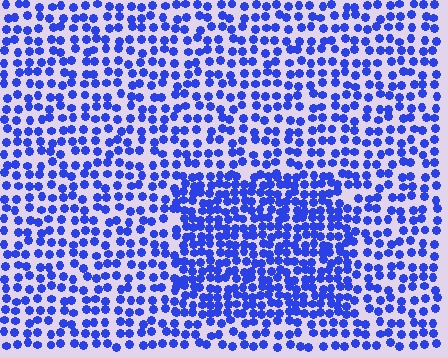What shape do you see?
I see a rectangle.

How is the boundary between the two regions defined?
The boundary is defined by a change in element density (approximately 1.7x ratio). All elements are the same color, size, and shape.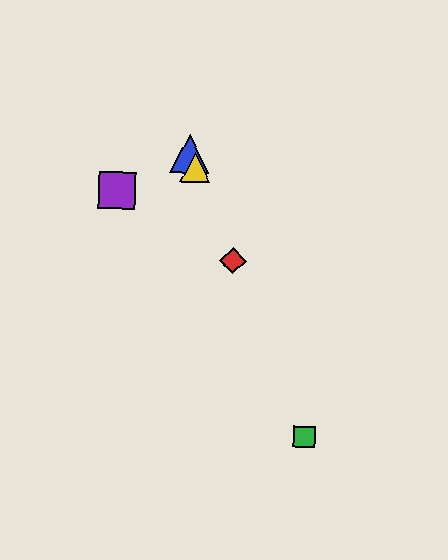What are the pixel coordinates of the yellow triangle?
The yellow triangle is at (195, 167).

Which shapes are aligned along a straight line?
The red diamond, the blue triangle, the green square, the yellow triangle are aligned along a straight line.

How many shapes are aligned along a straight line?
4 shapes (the red diamond, the blue triangle, the green square, the yellow triangle) are aligned along a straight line.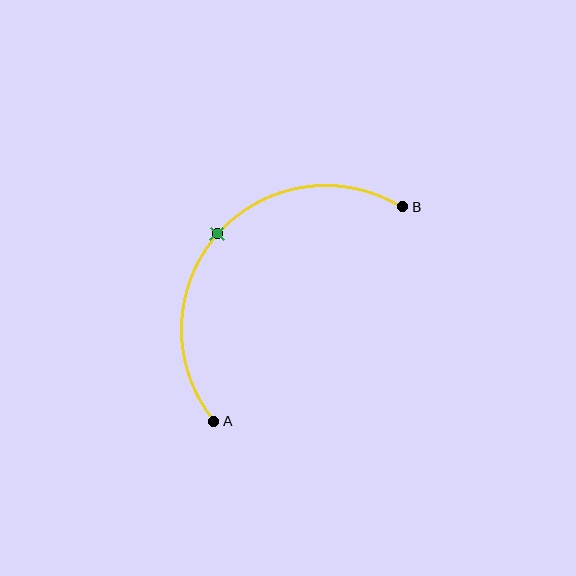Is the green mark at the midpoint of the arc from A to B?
Yes. The green mark lies on the arc at equal arc-length from both A and B — it is the arc midpoint.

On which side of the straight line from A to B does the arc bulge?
The arc bulges above and to the left of the straight line connecting A and B.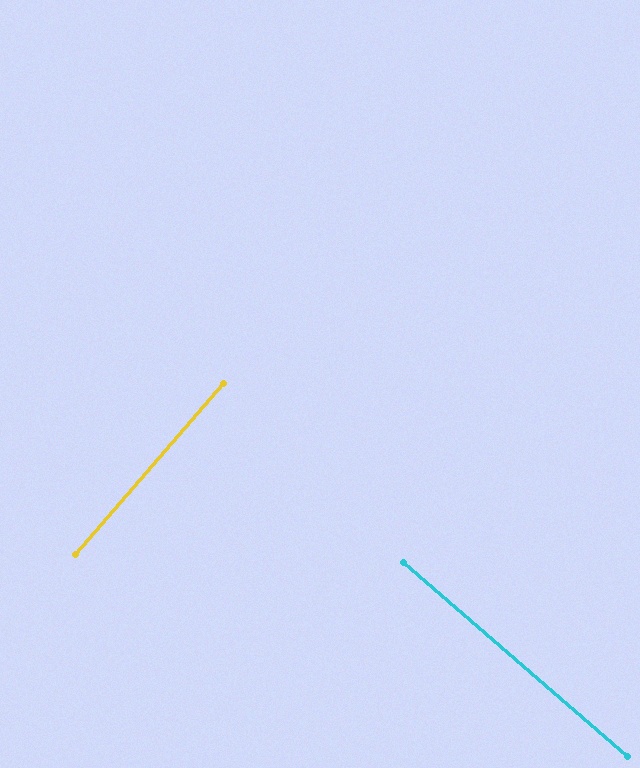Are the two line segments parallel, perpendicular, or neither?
Perpendicular — they meet at approximately 90°.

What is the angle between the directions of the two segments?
Approximately 90 degrees.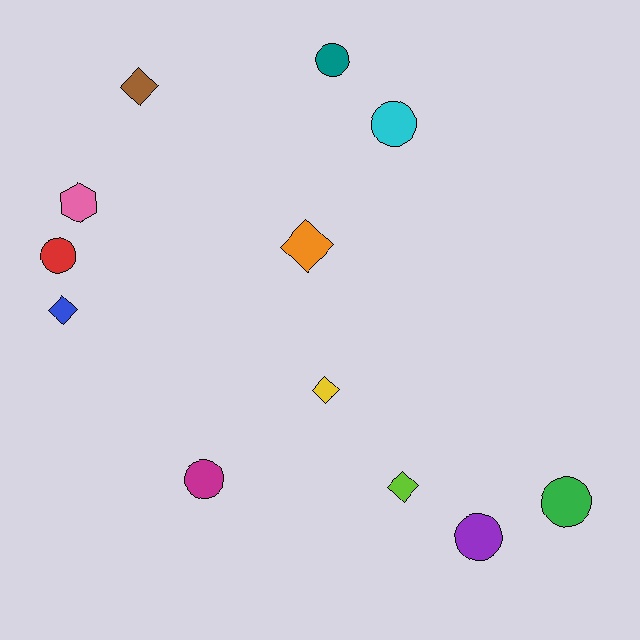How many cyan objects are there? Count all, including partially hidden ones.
There is 1 cyan object.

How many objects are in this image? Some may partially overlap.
There are 12 objects.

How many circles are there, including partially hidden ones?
There are 6 circles.